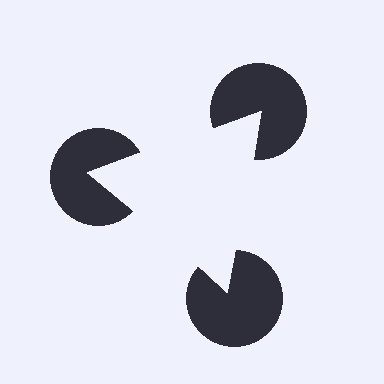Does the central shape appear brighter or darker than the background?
It typically appears slightly brighter than the background, even though no actual brightness change is drawn.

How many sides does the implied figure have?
3 sides.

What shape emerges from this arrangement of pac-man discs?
An illusory triangle — its edges are inferred from the aligned wedge cuts in the pac-man discs, not physically drawn.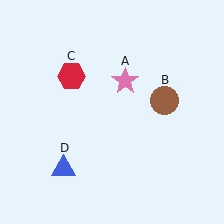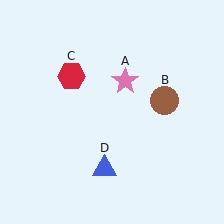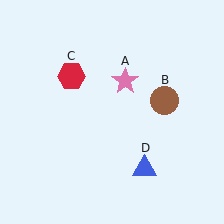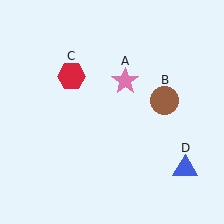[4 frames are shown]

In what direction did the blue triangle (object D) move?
The blue triangle (object D) moved right.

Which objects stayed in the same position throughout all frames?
Pink star (object A) and brown circle (object B) and red hexagon (object C) remained stationary.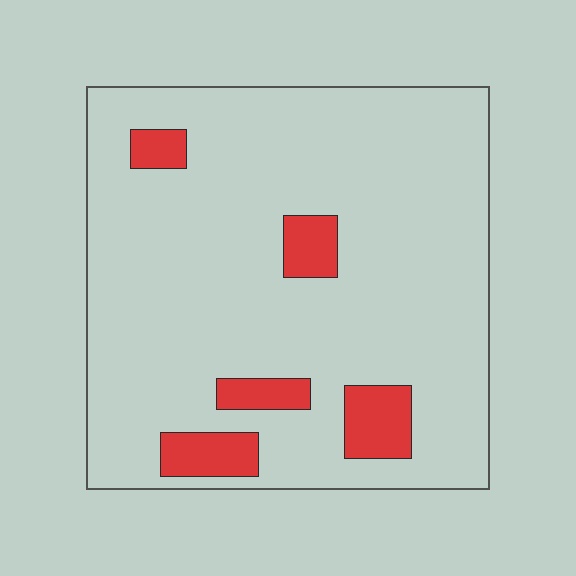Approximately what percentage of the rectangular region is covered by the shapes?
Approximately 10%.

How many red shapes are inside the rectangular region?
5.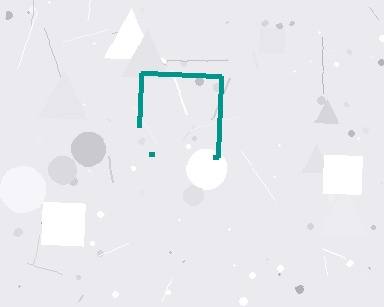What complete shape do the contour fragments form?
The contour fragments form a square.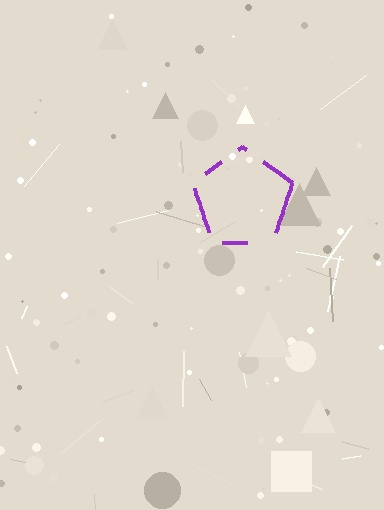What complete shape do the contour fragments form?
The contour fragments form a pentagon.